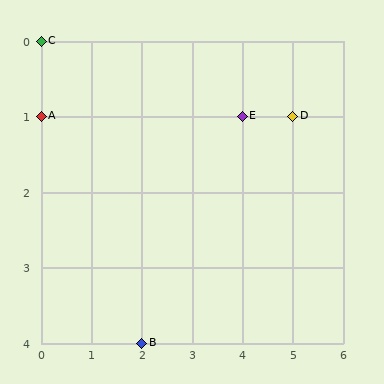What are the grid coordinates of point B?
Point B is at grid coordinates (2, 4).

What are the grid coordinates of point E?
Point E is at grid coordinates (4, 1).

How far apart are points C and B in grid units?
Points C and B are 2 columns and 4 rows apart (about 4.5 grid units diagonally).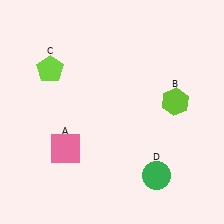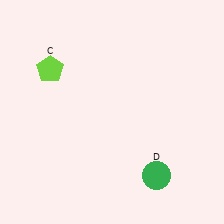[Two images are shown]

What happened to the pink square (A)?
The pink square (A) was removed in Image 2. It was in the bottom-left area of Image 1.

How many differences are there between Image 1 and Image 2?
There are 2 differences between the two images.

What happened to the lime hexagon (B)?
The lime hexagon (B) was removed in Image 2. It was in the top-right area of Image 1.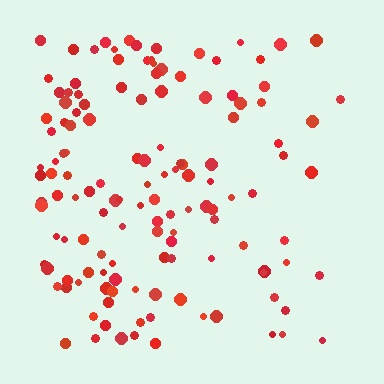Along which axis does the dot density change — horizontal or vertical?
Horizontal.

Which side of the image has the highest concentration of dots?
The left.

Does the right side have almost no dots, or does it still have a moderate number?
Still a moderate number, just noticeably fewer than the left.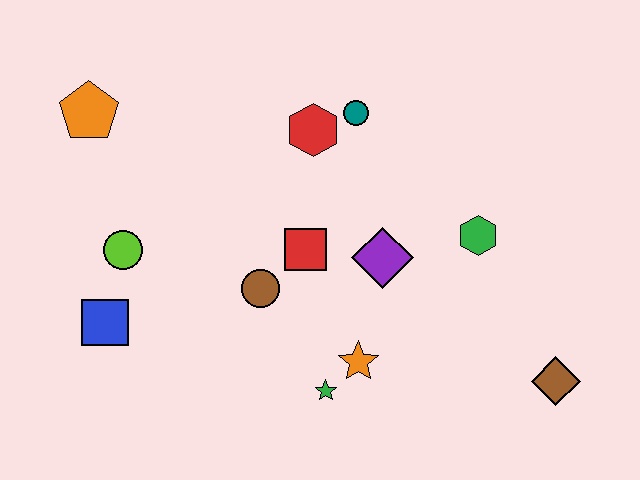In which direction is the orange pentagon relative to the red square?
The orange pentagon is to the left of the red square.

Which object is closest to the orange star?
The green star is closest to the orange star.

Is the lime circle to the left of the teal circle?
Yes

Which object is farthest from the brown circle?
The brown diamond is farthest from the brown circle.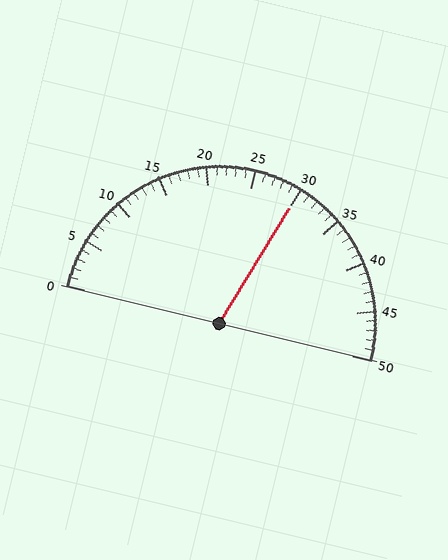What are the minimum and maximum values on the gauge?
The gauge ranges from 0 to 50.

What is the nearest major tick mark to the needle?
The nearest major tick mark is 30.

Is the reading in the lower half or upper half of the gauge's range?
The reading is in the upper half of the range (0 to 50).